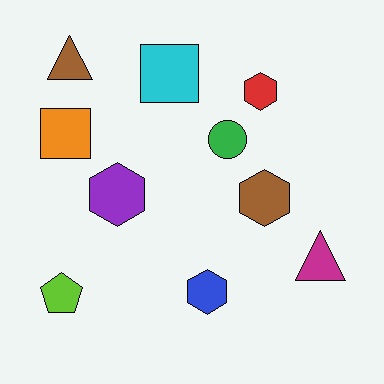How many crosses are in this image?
There are no crosses.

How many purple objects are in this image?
There is 1 purple object.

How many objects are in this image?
There are 10 objects.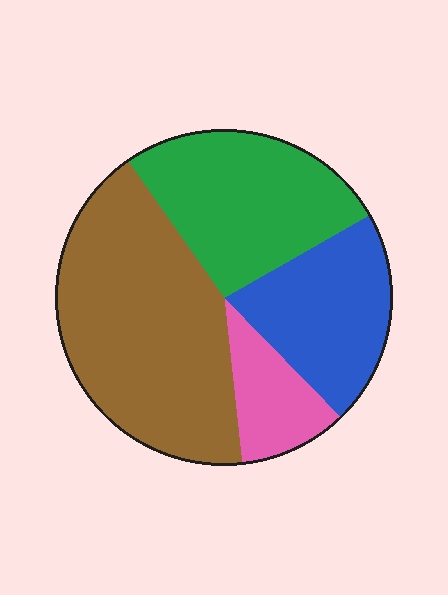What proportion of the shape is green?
Green covers 27% of the shape.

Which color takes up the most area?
Brown, at roughly 40%.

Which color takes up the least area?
Pink, at roughly 10%.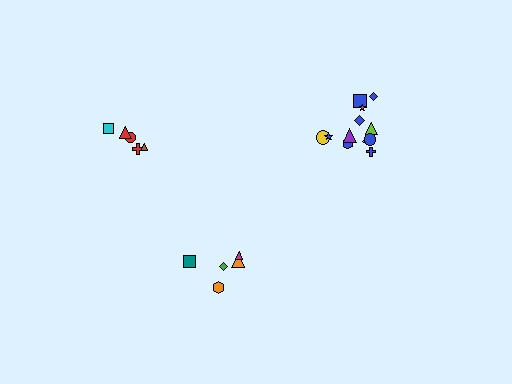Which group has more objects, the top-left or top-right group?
The top-right group.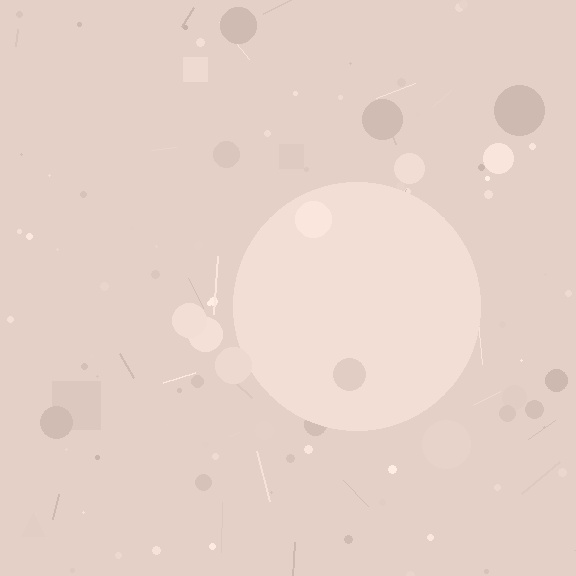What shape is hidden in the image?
A circle is hidden in the image.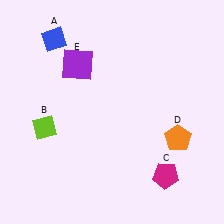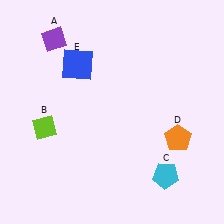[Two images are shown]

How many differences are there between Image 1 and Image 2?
There are 3 differences between the two images.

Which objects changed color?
A changed from blue to purple. C changed from magenta to cyan. E changed from purple to blue.